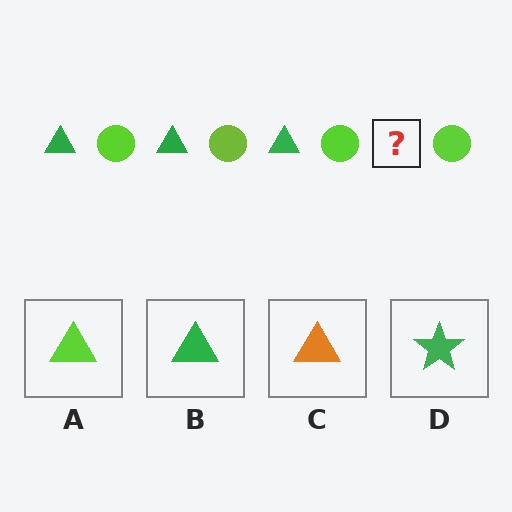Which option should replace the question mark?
Option B.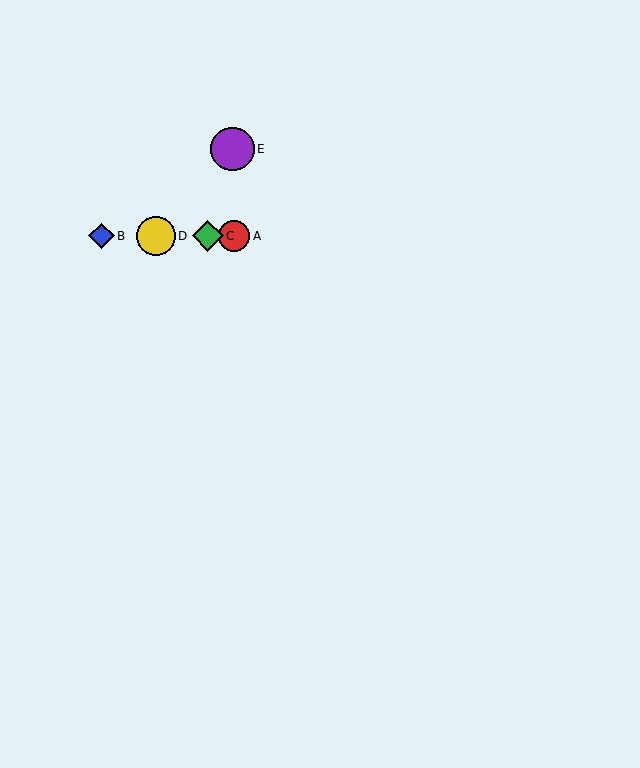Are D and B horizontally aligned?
Yes, both are at y≈236.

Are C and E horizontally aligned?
No, C is at y≈236 and E is at y≈149.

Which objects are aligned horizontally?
Objects A, B, C, D are aligned horizontally.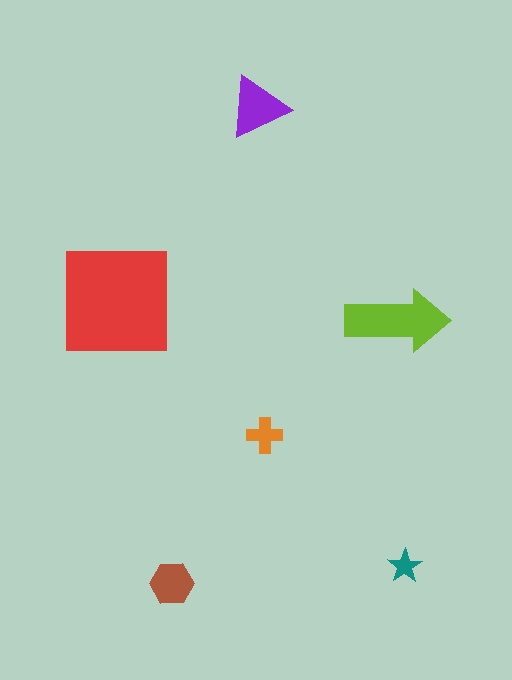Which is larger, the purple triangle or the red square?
The red square.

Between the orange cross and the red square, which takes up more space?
The red square.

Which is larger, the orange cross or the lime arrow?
The lime arrow.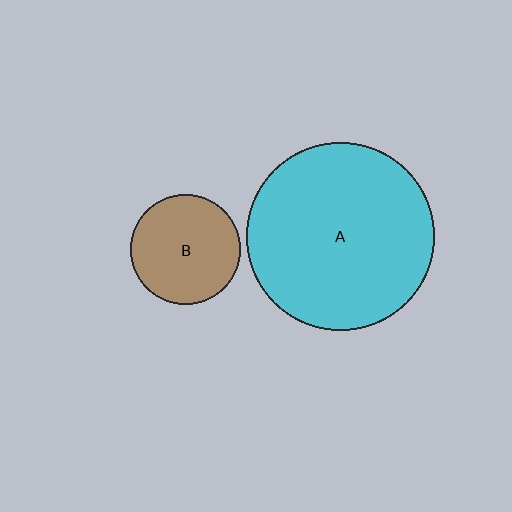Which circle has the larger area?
Circle A (cyan).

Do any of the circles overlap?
No, none of the circles overlap.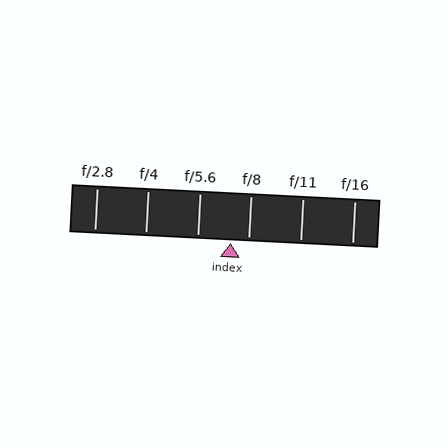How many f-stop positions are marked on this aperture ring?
There are 6 f-stop positions marked.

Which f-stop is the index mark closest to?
The index mark is closest to f/8.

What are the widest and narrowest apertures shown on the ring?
The widest aperture shown is f/2.8 and the narrowest is f/16.